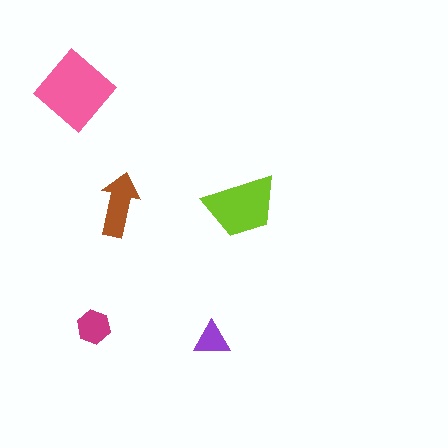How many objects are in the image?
There are 5 objects in the image.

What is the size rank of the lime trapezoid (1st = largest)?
2nd.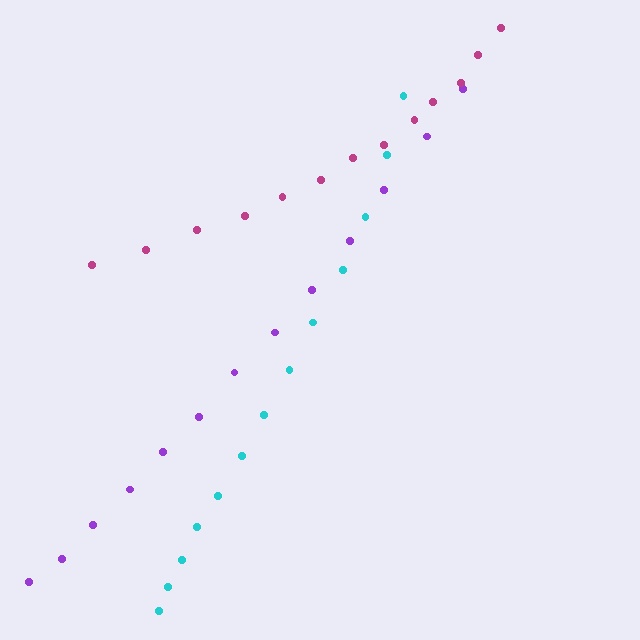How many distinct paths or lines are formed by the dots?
There are 3 distinct paths.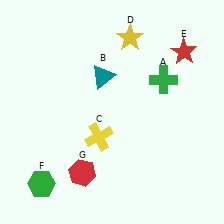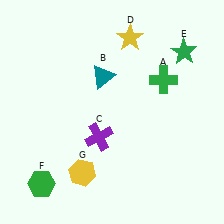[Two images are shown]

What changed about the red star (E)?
In Image 1, E is red. In Image 2, it changed to green.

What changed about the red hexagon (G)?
In Image 1, G is red. In Image 2, it changed to yellow.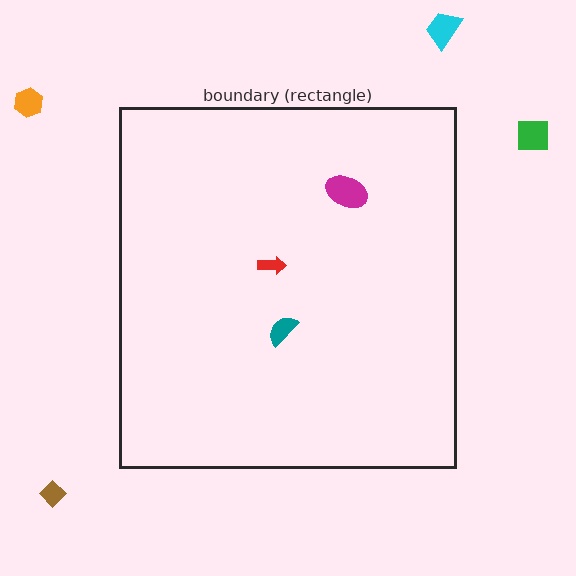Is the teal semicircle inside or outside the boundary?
Inside.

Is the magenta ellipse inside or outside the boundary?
Inside.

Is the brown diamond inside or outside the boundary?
Outside.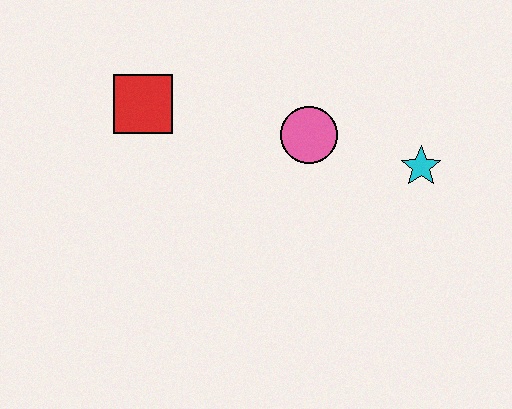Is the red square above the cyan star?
Yes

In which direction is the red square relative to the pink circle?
The red square is to the left of the pink circle.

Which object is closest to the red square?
The pink circle is closest to the red square.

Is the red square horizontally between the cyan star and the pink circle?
No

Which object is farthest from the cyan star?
The red square is farthest from the cyan star.